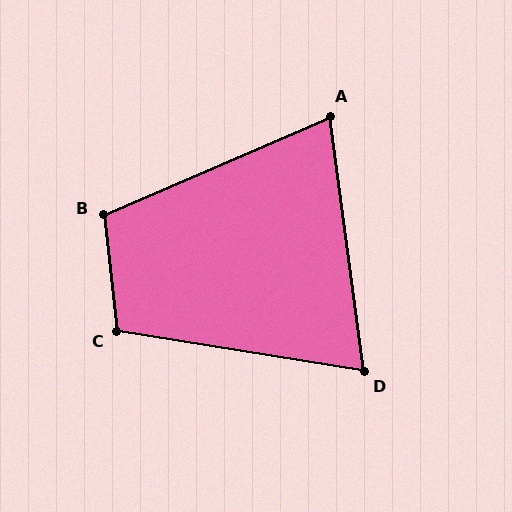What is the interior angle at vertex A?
Approximately 74 degrees (acute).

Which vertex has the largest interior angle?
B, at approximately 107 degrees.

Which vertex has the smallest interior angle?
D, at approximately 73 degrees.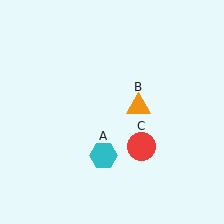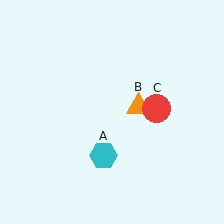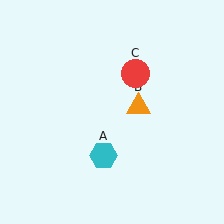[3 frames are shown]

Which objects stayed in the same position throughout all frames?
Cyan hexagon (object A) and orange triangle (object B) remained stationary.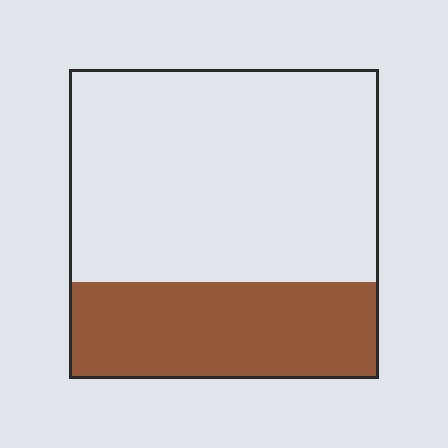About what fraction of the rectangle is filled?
About one third (1/3).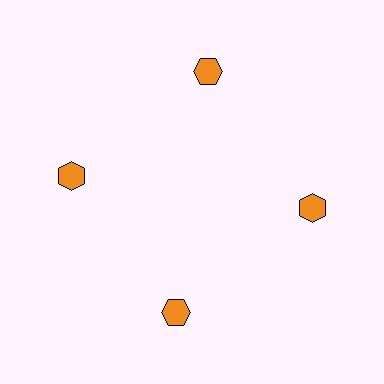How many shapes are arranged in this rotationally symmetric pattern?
There are 4 shapes, arranged in 4 groups of 1.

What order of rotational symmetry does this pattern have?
This pattern has 4-fold rotational symmetry.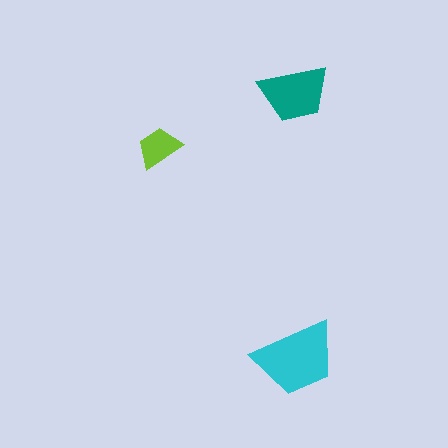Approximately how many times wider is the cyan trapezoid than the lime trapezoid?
About 2 times wider.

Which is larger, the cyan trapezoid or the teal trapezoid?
The cyan one.